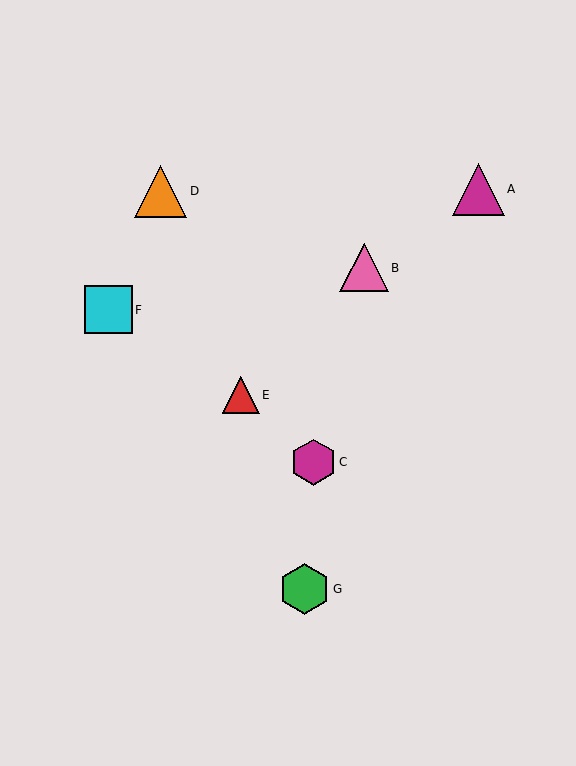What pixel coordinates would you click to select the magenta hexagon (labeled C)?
Click at (314, 462) to select the magenta hexagon C.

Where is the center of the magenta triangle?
The center of the magenta triangle is at (478, 189).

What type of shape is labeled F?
Shape F is a cyan square.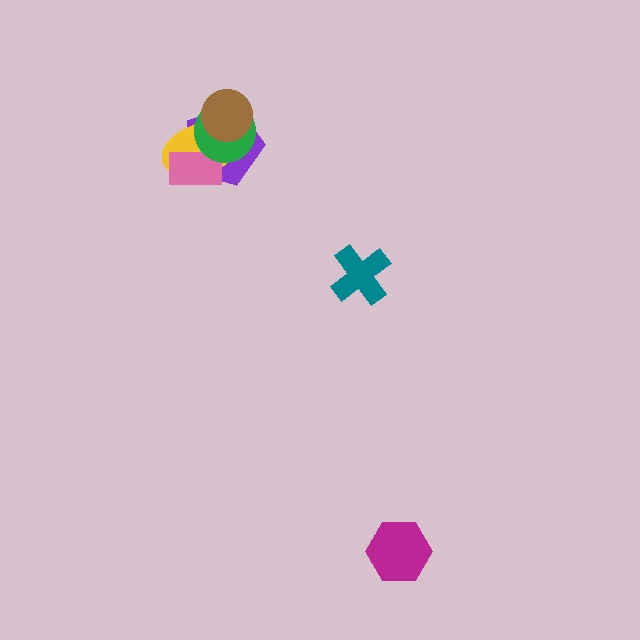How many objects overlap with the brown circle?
3 objects overlap with the brown circle.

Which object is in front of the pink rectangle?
The green circle is in front of the pink rectangle.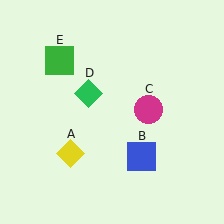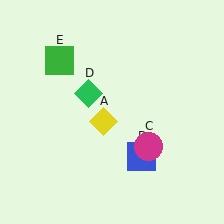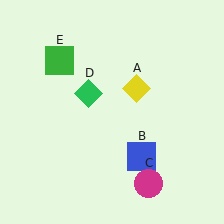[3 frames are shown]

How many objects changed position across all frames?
2 objects changed position: yellow diamond (object A), magenta circle (object C).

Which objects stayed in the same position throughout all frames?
Blue square (object B) and green diamond (object D) and green square (object E) remained stationary.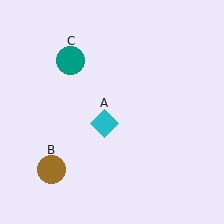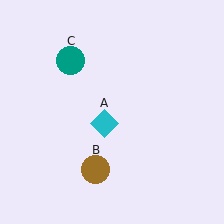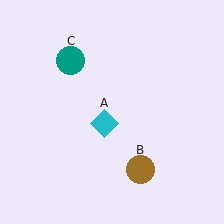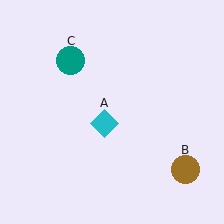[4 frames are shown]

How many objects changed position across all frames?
1 object changed position: brown circle (object B).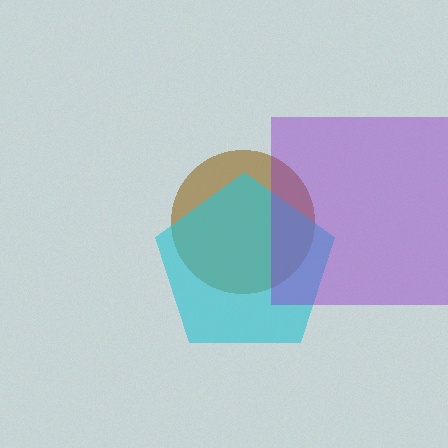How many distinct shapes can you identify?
There are 3 distinct shapes: a brown circle, a cyan pentagon, a purple square.